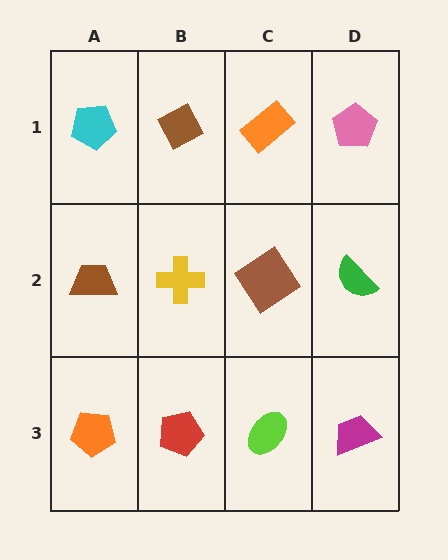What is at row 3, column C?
A lime ellipse.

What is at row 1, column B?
A brown diamond.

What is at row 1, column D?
A pink pentagon.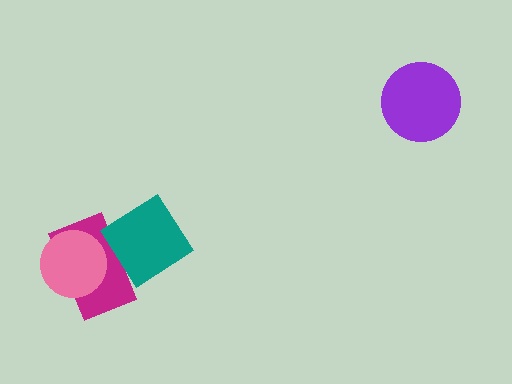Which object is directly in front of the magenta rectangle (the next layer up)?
The pink circle is directly in front of the magenta rectangle.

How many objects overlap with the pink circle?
1 object overlaps with the pink circle.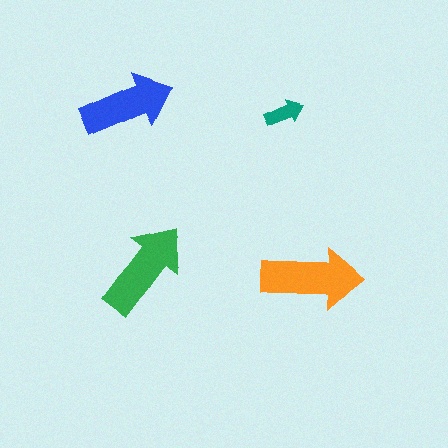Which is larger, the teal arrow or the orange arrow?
The orange one.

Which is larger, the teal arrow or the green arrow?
The green one.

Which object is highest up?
The blue arrow is topmost.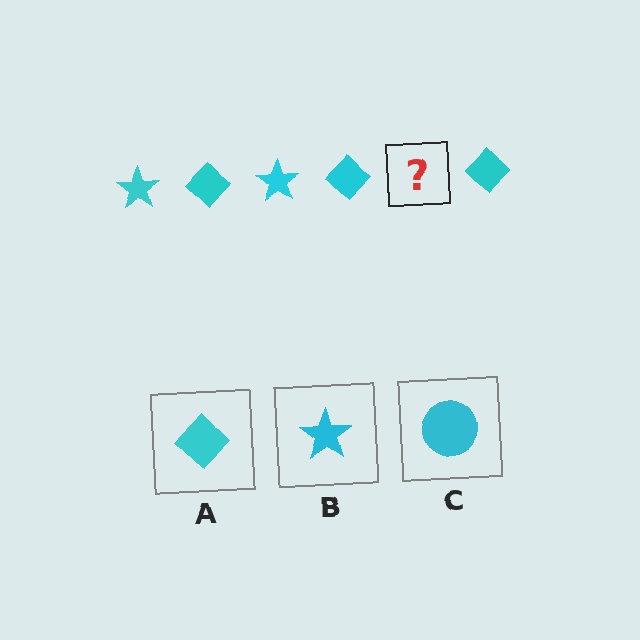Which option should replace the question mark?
Option B.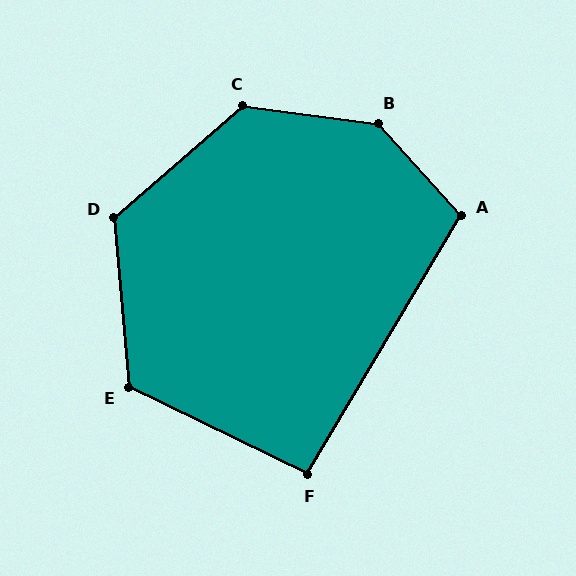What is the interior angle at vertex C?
Approximately 132 degrees (obtuse).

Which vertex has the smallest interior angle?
F, at approximately 95 degrees.